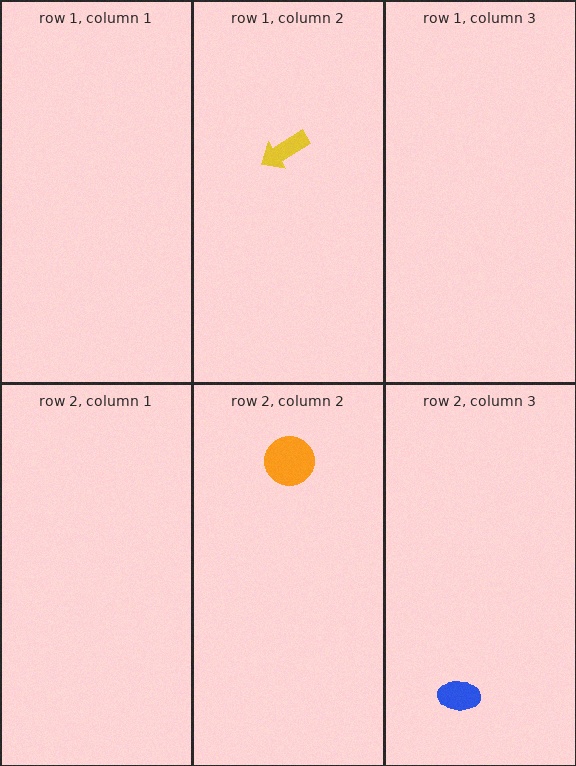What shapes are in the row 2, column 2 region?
The orange circle.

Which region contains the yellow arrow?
The row 1, column 2 region.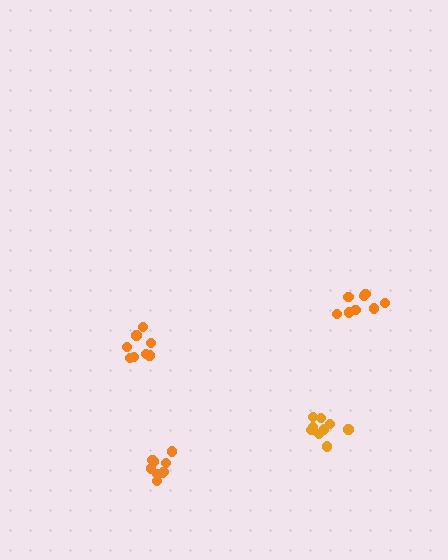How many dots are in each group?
Group 1: 8 dots, Group 2: 8 dots, Group 3: 9 dots, Group 4: 9 dots (34 total).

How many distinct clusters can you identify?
There are 4 distinct clusters.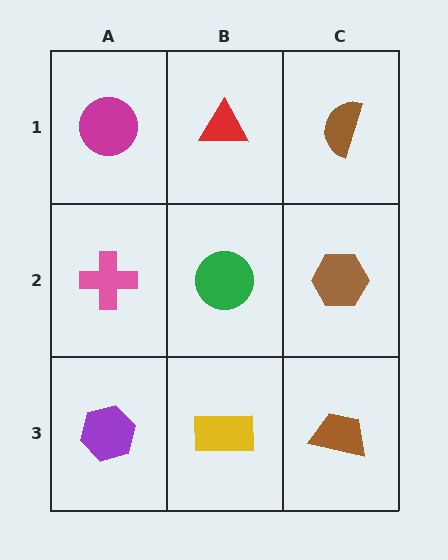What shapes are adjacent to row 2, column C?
A brown semicircle (row 1, column C), a brown trapezoid (row 3, column C), a green circle (row 2, column B).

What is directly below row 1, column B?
A green circle.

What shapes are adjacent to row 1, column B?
A green circle (row 2, column B), a magenta circle (row 1, column A), a brown semicircle (row 1, column C).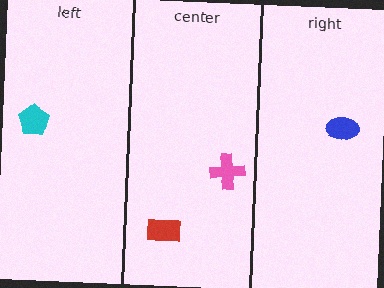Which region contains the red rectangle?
The center region.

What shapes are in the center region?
The red rectangle, the pink cross.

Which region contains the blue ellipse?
The right region.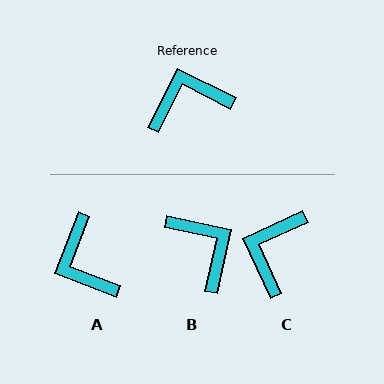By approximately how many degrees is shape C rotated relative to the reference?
Approximately 52 degrees counter-clockwise.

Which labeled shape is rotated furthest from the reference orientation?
A, about 96 degrees away.